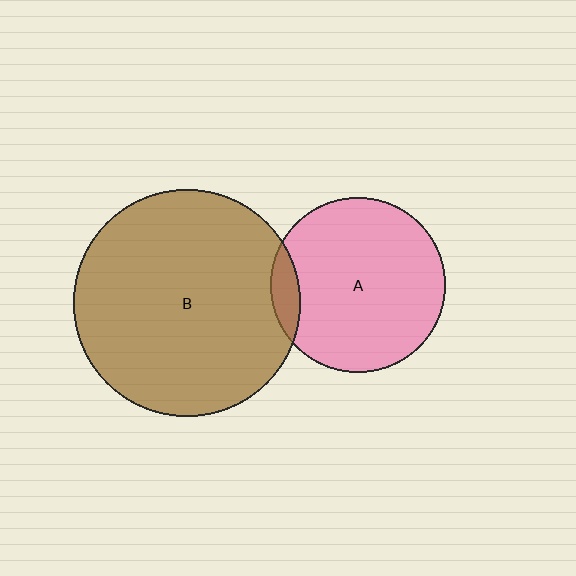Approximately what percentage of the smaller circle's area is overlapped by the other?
Approximately 10%.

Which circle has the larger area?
Circle B (brown).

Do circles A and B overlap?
Yes.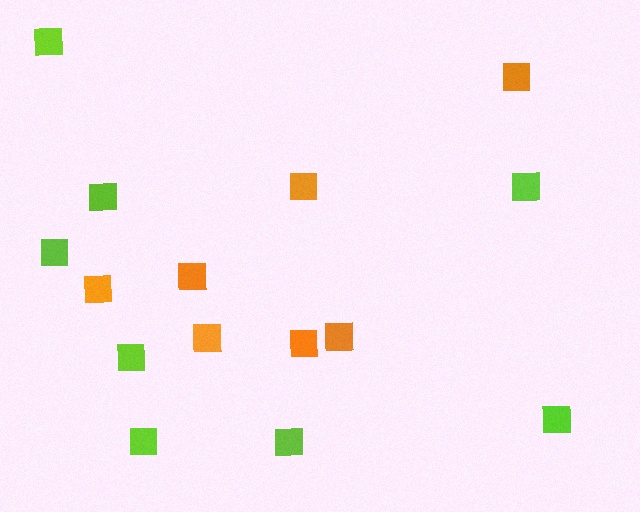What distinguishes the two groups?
There are 2 groups: one group of lime squares (8) and one group of orange squares (7).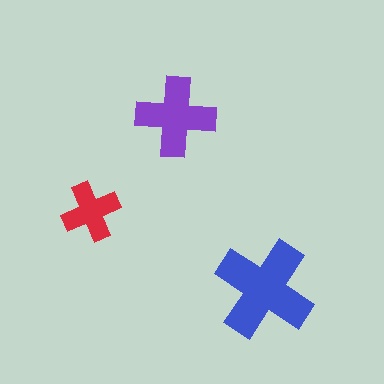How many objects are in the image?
There are 3 objects in the image.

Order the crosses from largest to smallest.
the blue one, the purple one, the red one.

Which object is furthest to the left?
The red cross is leftmost.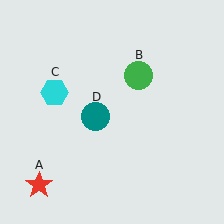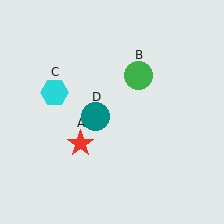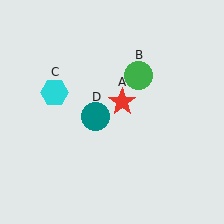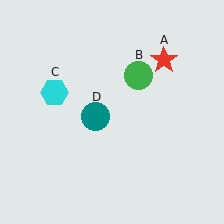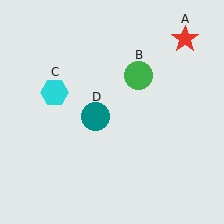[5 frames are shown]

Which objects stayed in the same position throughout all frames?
Green circle (object B) and cyan hexagon (object C) and teal circle (object D) remained stationary.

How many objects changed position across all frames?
1 object changed position: red star (object A).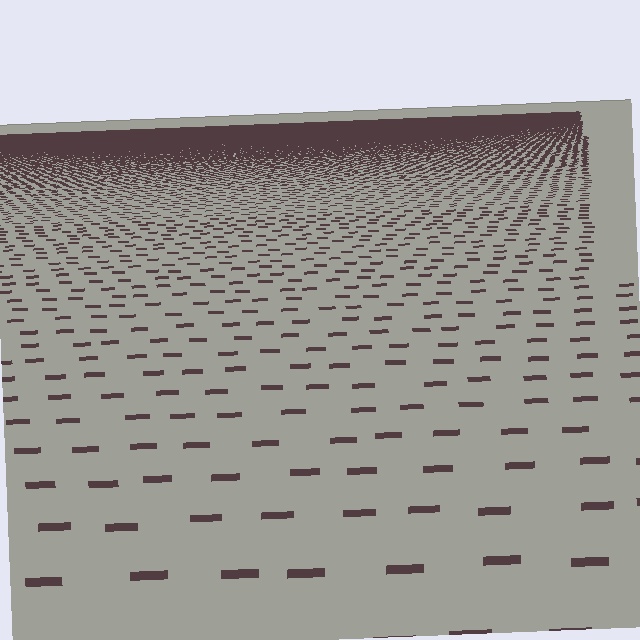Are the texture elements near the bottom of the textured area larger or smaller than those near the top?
Larger. Near the bottom, elements are closer to the viewer and appear at a bigger on-screen size.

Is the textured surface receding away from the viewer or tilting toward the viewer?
The surface is receding away from the viewer. Texture elements get smaller and denser toward the top.